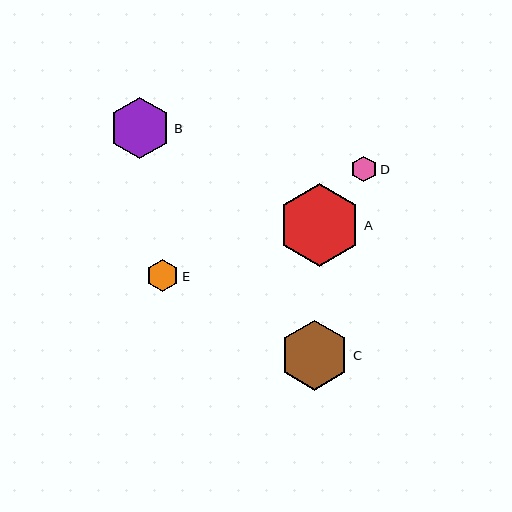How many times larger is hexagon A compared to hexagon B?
Hexagon A is approximately 1.4 times the size of hexagon B.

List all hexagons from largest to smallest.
From largest to smallest: A, C, B, E, D.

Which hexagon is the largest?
Hexagon A is the largest with a size of approximately 83 pixels.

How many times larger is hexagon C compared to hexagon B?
Hexagon C is approximately 1.1 times the size of hexagon B.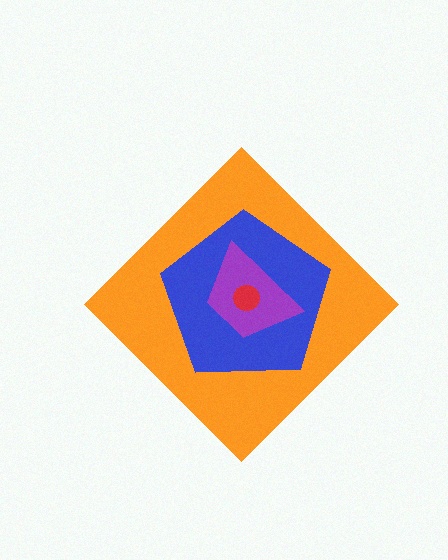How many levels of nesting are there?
4.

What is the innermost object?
The red circle.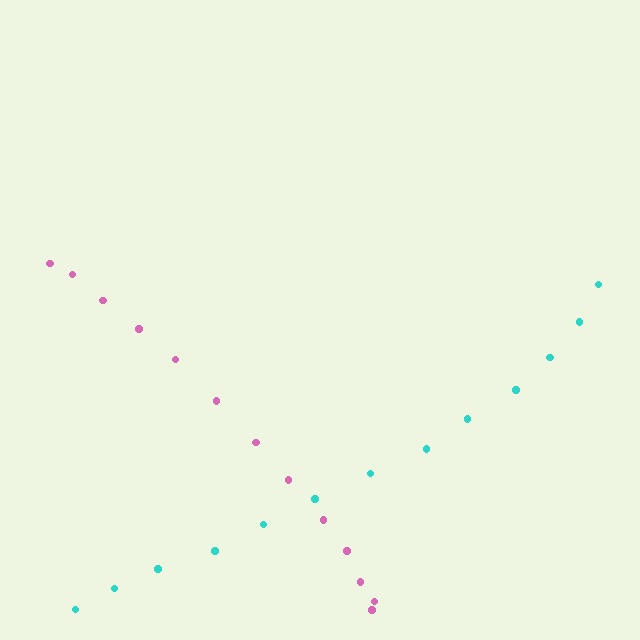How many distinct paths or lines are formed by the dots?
There are 2 distinct paths.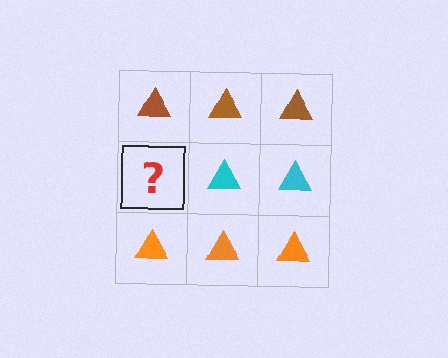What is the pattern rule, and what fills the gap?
The rule is that each row has a consistent color. The gap should be filled with a cyan triangle.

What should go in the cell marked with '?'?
The missing cell should contain a cyan triangle.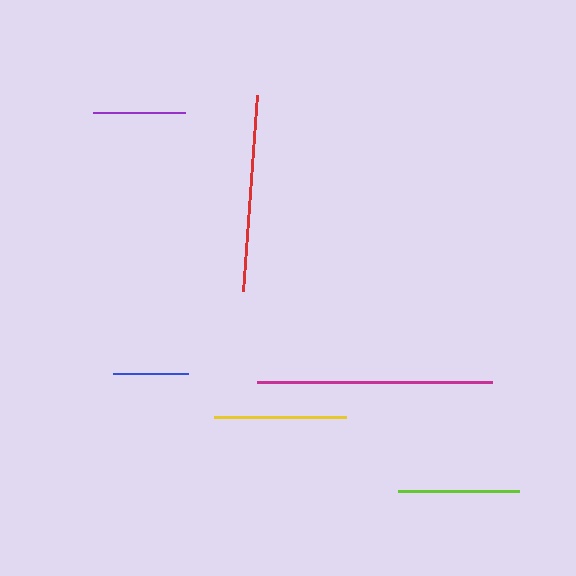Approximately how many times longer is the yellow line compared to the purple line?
The yellow line is approximately 1.5 times the length of the purple line.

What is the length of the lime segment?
The lime segment is approximately 121 pixels long.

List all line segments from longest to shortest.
From longest to shortest: magenta, red, yellow, lime, purple, blue.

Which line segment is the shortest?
The blue line is the shortest at approximately 74 pixels.